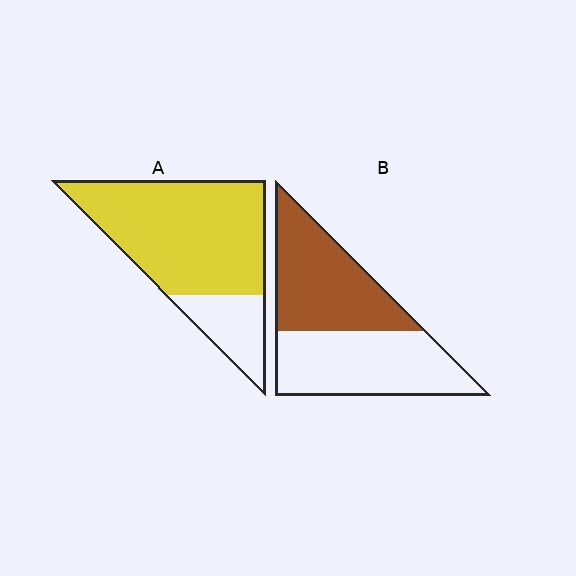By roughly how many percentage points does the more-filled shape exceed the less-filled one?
By roughly 30 percentage points (A over B).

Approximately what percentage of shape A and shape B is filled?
A is approximately 80% and B is approximately 50%.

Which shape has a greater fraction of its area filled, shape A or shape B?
Shape A.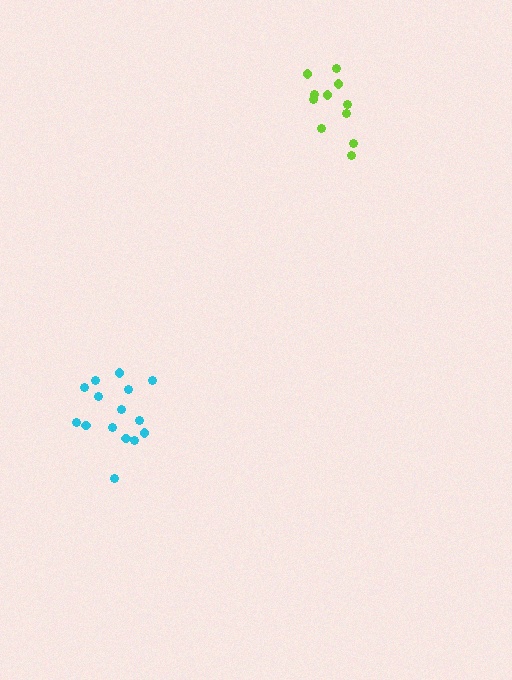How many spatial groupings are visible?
There are 2 spatial groupings.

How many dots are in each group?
Group 1: 15 dots, Group 2: 11 dots (26 total).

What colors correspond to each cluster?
The clusters are colored: cyan, lime.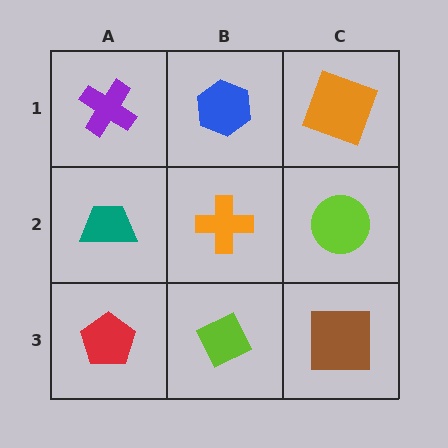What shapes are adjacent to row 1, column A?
A teal trapezoid (row 2, column A), a blue hexagon (row 1, column B).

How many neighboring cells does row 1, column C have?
2.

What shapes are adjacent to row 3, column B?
An orange cross (row 2, column B), a red pentagon (row 3, column A), a brown square (row 3, column C).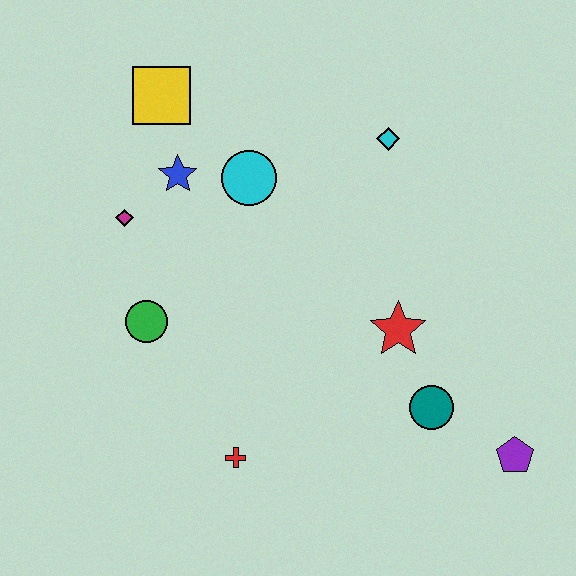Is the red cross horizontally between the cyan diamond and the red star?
No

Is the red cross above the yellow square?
No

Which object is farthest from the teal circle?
The yellow square is farthest from the teal circle.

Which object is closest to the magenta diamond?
The blue star is closest to the magenta diamond.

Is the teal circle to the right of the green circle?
Yes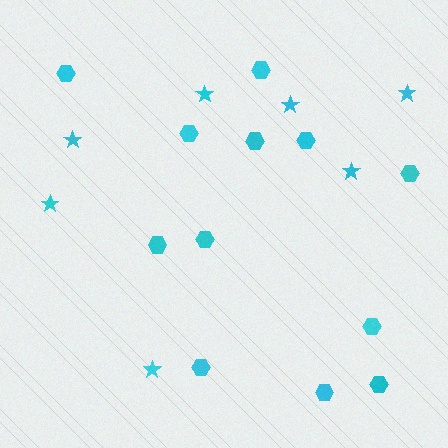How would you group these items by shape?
There are 2 groups: one group of stars (7) and one group of hexagons (12).